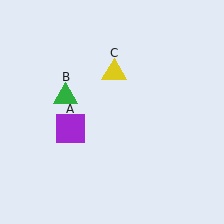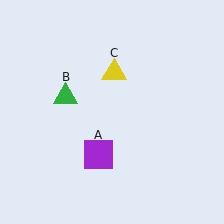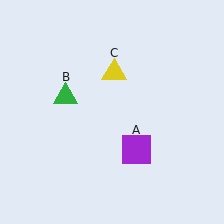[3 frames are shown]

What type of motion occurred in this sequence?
The purple square (object A) rotated counterclockwise around the center of the scene.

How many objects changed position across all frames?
1 object changed position: purple square (object A).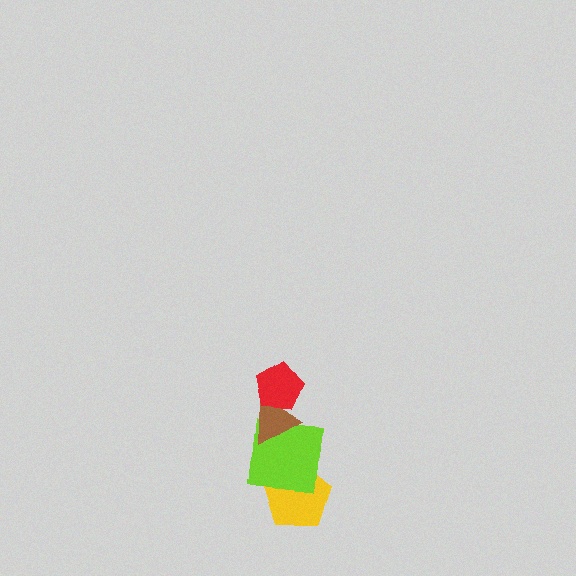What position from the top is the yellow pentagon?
The yellow pentagon is 4th from the top.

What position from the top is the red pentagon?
The red pentagon is 1st from the top.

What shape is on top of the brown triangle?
The red pentagon is on top of the brown triangle.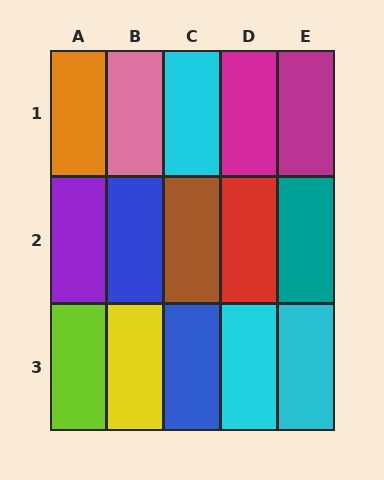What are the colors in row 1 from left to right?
Orange, pink, cyan, magenta, magenta.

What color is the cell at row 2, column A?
Purple.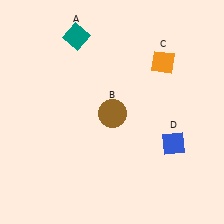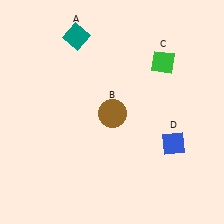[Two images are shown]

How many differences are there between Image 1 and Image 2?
There is 1 difference between the two images.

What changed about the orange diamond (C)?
In Image 1, C is orange. In Image 2, it changed to green.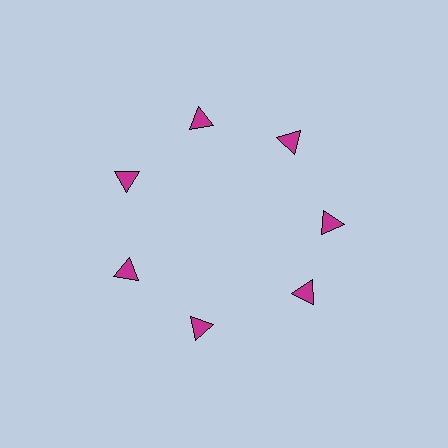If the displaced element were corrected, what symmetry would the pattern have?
It would have 7-fold rotational symmetry — the pattern would map onto itself every 51 degrees.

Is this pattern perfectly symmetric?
No. The 7 magenta triangles are arranged in a ring, but one element near the 5 o'clock position is rotated out of alignment along the ring, breaking the 7-fold rotational symmetry.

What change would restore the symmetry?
The symmetry would be restored by rotating it back into even spacing with its neighbors so that all 7 triangles sit at equal angles and equal distance from the center.